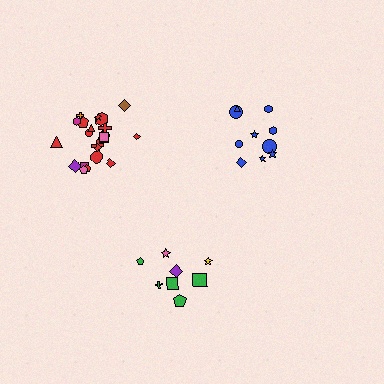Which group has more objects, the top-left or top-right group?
The top-left group.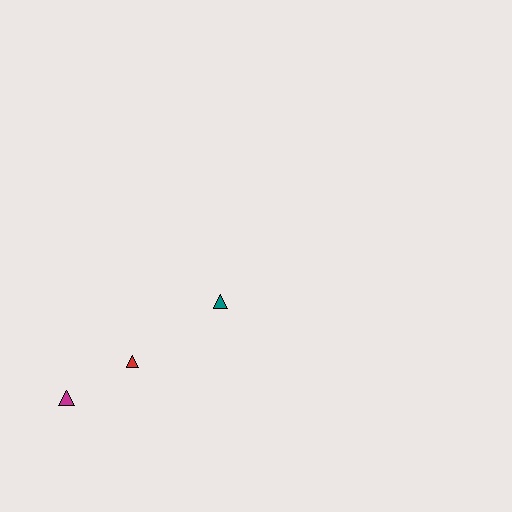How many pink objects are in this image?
There are no pink objects.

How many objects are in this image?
There are 3 objects.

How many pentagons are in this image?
There are no pentagons.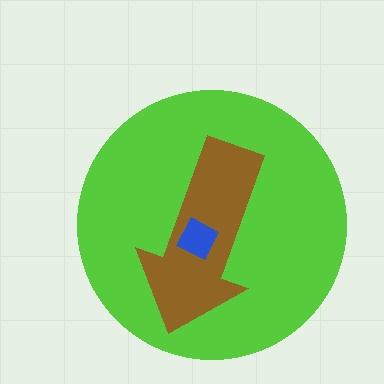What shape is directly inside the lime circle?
The brown arrow.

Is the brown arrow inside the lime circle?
Yes.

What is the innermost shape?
The blue diamond.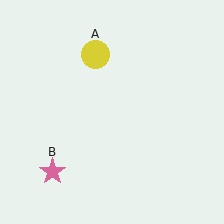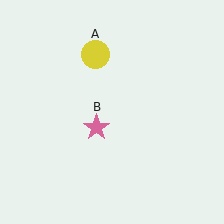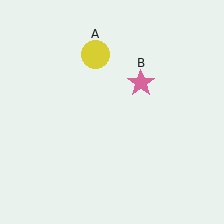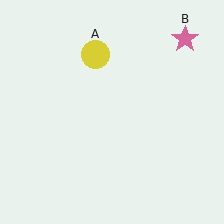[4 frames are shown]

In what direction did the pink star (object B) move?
The pink star (object B) moved up and to the right.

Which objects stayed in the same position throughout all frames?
Yellow circle (object A) remained stationary.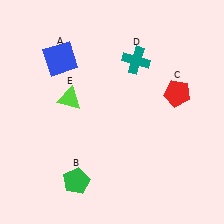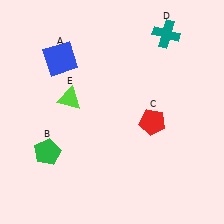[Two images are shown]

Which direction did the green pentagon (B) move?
The green pentagon (B) moved left.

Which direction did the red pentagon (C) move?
The red pentagon (C) moved down.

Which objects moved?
The objects that moved are: the green pentagon (B), the red pentagon (C), the teal cross (D).